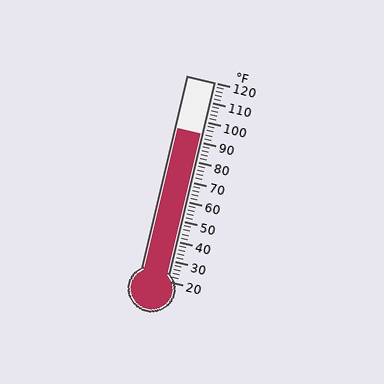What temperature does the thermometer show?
The thermometer shows approximately 94°F.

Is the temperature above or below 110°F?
The temperature is below 110°F.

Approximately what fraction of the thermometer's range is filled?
The thermometer is filled to approximately 75% of its range.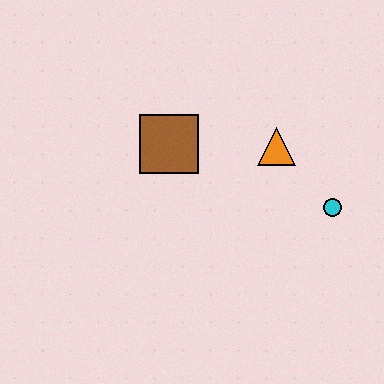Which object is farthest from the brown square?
The cyan circle is farthest from the brown square.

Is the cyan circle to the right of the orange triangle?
Yes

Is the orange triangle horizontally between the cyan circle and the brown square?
Yes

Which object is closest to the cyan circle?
The orange triangle is closest to the cyan circle.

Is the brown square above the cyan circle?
Yes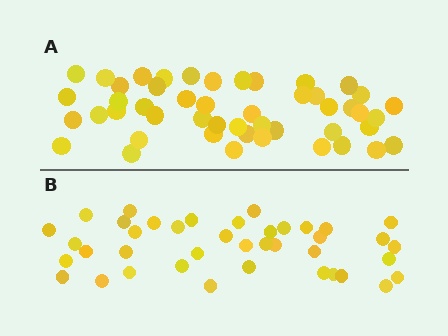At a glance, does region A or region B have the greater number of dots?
Region A (the top region) has more dots.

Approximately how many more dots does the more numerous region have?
Region A has roughly 8 or so more dots than region B.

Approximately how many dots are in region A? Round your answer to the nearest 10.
About 50 dots. (The exact count is 48, which rounds to 50.)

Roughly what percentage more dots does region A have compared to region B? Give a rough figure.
About 20% more.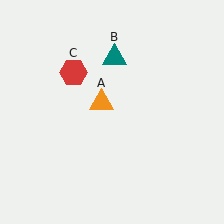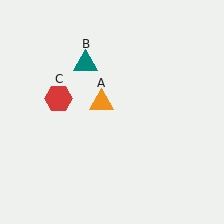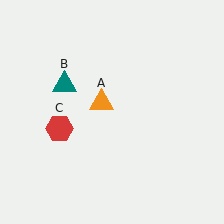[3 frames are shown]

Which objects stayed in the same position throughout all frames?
Orange triangle (object A) remained stationary.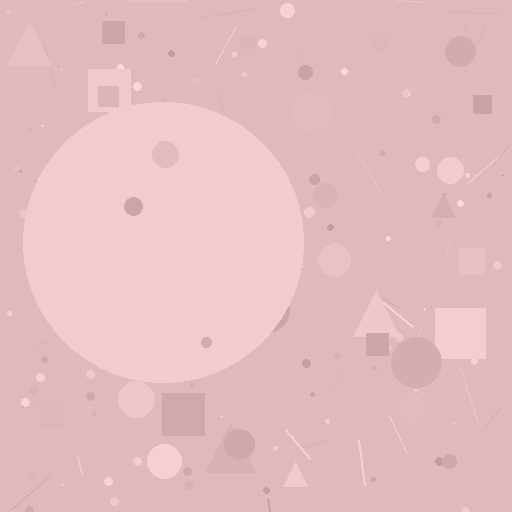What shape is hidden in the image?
A circle is hidden in the image.